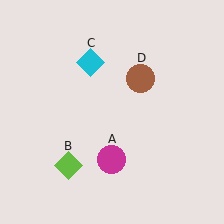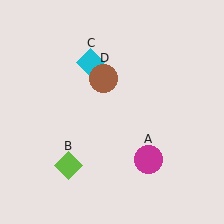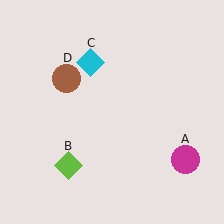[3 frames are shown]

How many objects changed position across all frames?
2 objects changed position: magenta circle (object A), brown circle (object D).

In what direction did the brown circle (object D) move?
The brown circle (object D) moved left.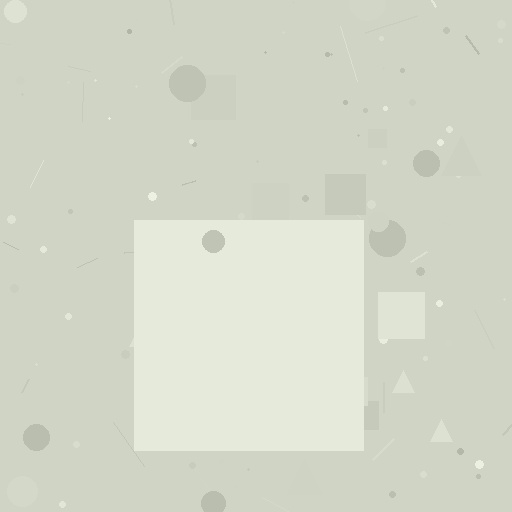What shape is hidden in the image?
A square is hidden in the image.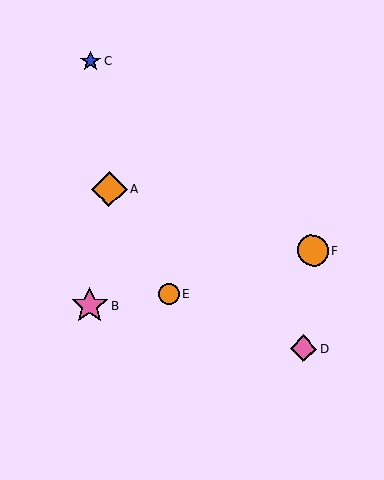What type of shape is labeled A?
Shape A is an orange diamond.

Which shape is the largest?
The pink star (labeled B) is the largest.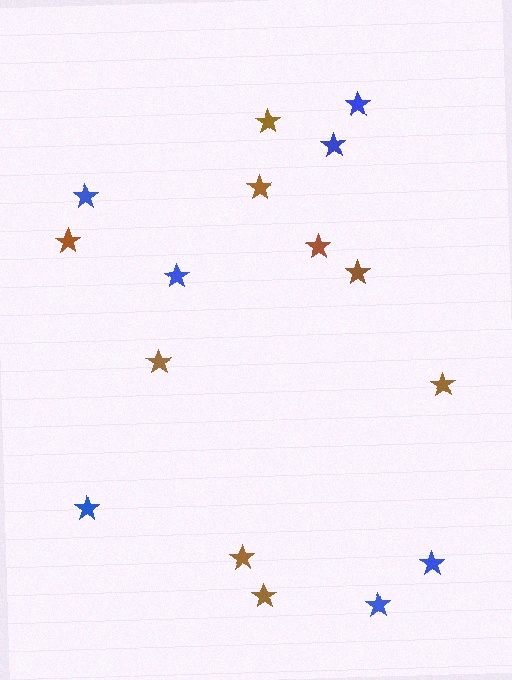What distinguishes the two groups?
There are 2 groups: one group of brown stars (9) and one group of blue stars (7).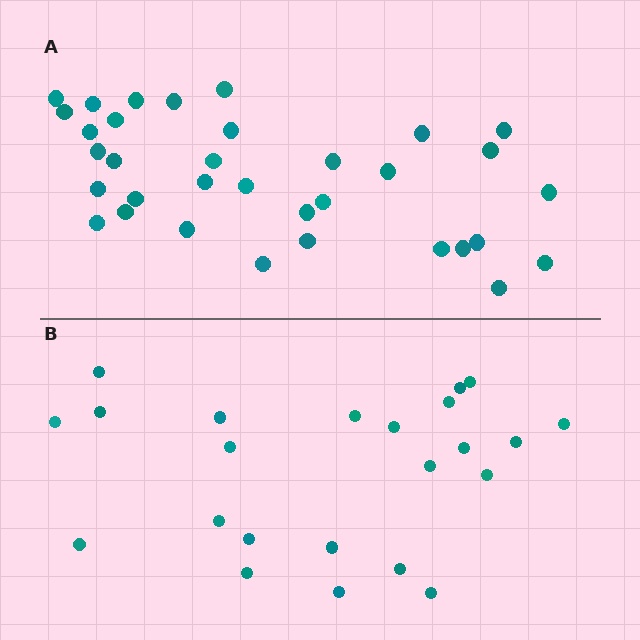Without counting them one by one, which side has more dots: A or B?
Region A (the top region) has more dots.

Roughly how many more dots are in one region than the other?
Region A has roughly 12 or so more dots than region B.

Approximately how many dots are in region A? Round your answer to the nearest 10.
About 30 dots. (The exact count is 34, which rounds to 30.)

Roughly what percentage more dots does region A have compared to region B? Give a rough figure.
About 50% more.